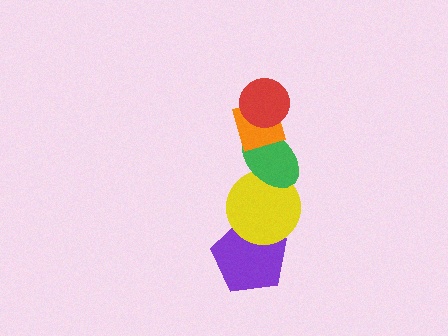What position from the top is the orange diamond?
The orange diamond is 2nd from the top.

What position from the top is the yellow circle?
The yellow circle is 4th from the top.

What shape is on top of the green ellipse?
The orange diamond is on top of the green ellipse.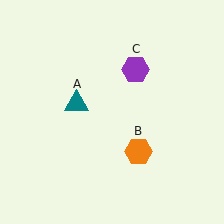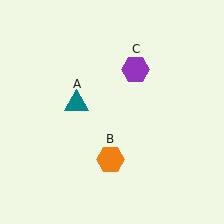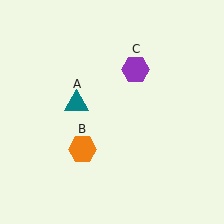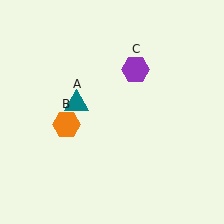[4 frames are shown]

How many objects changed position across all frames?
1 object changed position: orange hexagon (object B).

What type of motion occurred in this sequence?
The orange hexagon (object B) rotated clockwise around the center of the scene.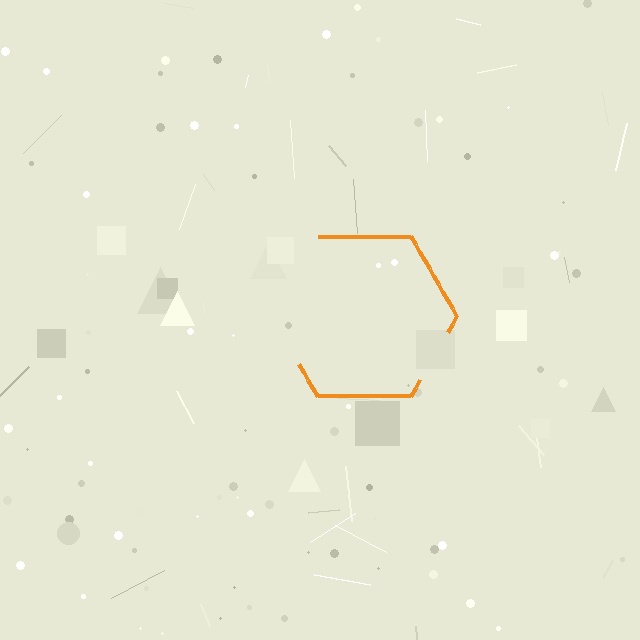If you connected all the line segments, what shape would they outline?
They would outline a hexagon.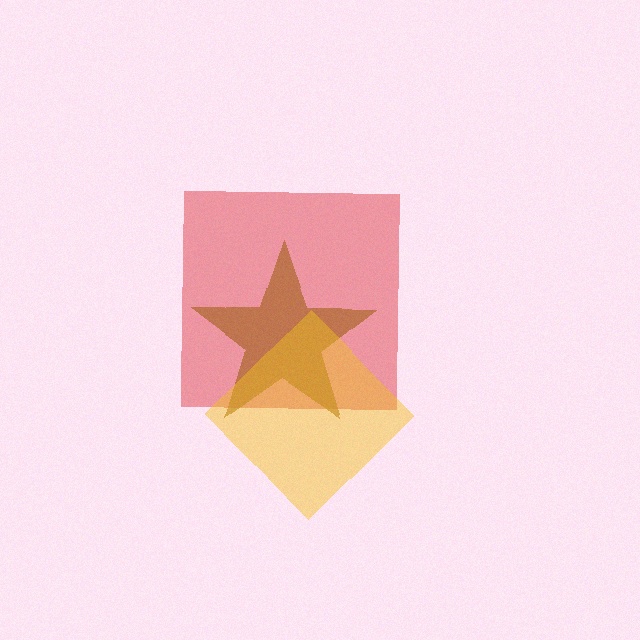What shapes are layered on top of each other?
The layered shapes are: a red square, a brown star, a yellow diamond.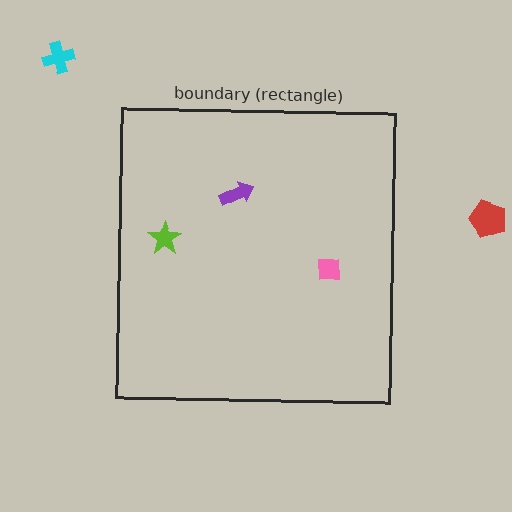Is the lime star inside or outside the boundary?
Inside.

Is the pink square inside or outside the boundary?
Inside.